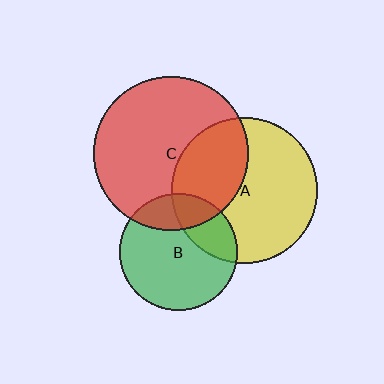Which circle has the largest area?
Circle C (red).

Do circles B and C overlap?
Yes.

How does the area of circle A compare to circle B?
Approximately 1.5 times.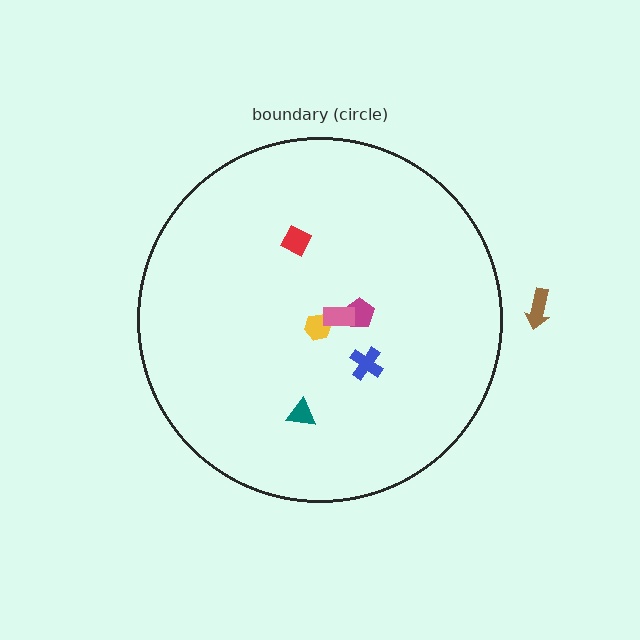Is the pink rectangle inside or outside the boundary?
Inside.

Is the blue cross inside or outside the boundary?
Inside.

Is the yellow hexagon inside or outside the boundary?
Inside.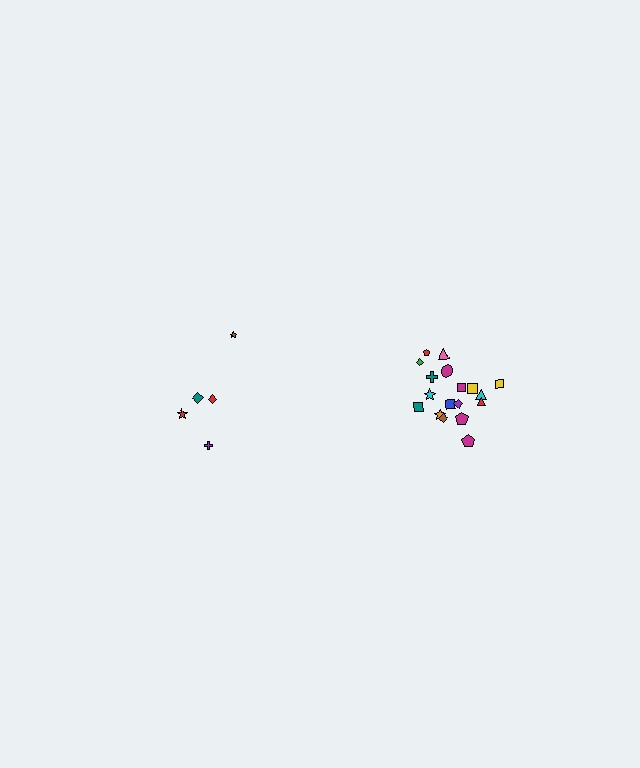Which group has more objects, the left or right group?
The right group.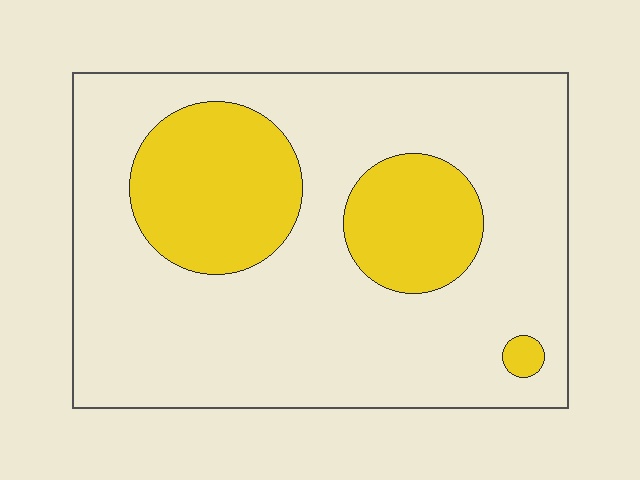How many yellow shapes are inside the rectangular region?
3.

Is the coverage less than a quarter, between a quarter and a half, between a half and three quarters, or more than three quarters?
Less than a quarter.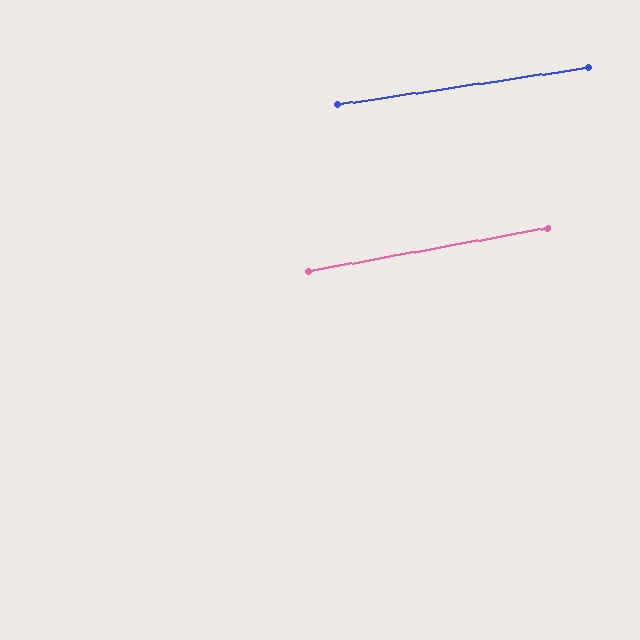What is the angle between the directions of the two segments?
Approximately 2 degrees.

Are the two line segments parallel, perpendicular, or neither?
Parallel — their directions differ by only 1.8°.